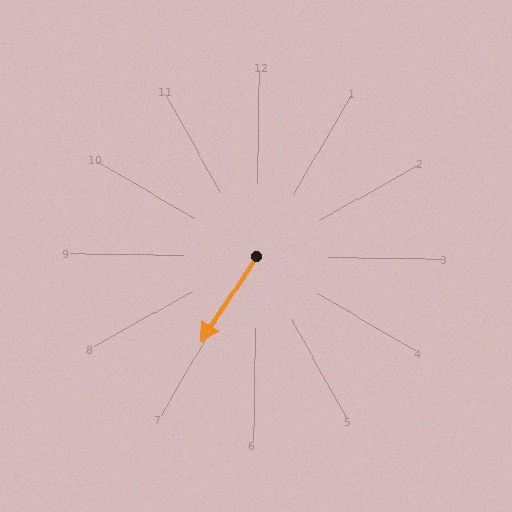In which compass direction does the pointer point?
Southwest.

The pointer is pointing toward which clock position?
Roughly 7 o'clock.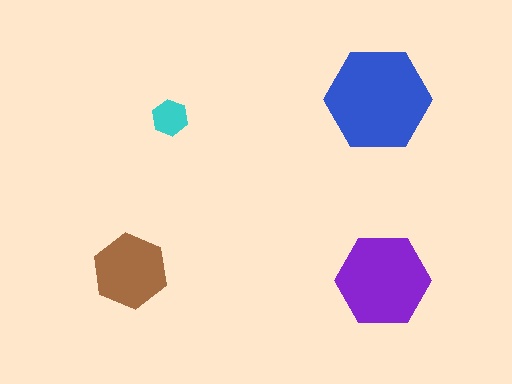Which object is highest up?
The blue hexagon is topmost.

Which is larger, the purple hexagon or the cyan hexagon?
The purple one.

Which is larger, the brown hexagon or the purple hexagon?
The purple one.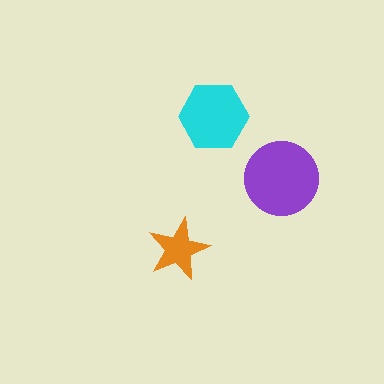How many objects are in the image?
There are 3 objects in the image.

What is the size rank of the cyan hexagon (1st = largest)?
2nd.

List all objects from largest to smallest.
The purple circle, the cyan hexagon, the orange star.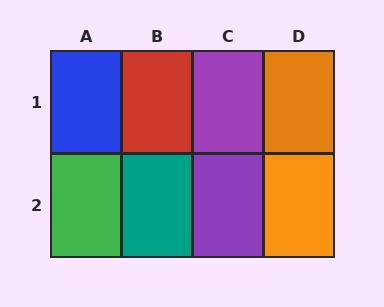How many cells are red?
1 cell is red.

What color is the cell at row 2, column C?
Purple.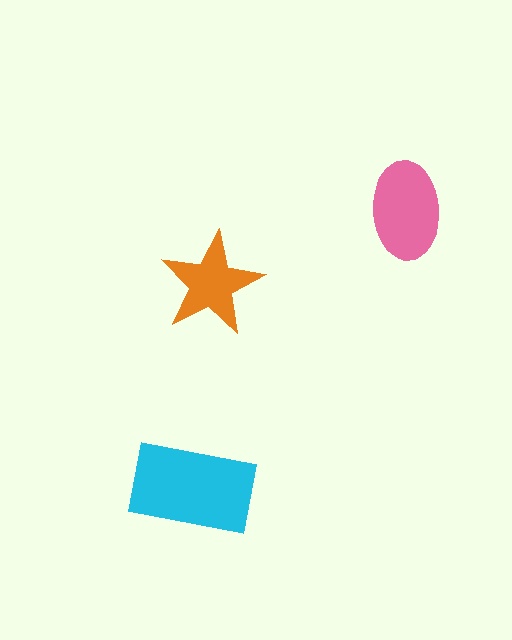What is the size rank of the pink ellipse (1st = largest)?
2nd.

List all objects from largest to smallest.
The cyan rectangle, the pink ellipse, the orange star.